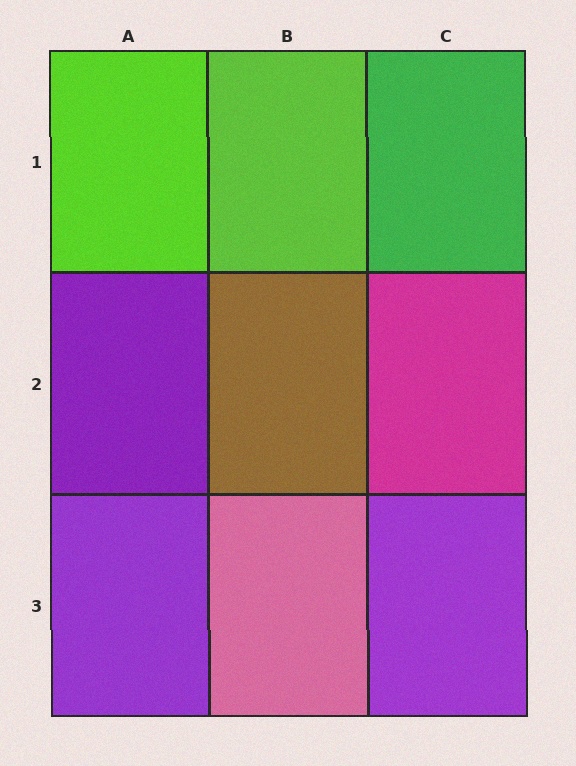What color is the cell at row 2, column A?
Purple.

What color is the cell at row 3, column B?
Pink.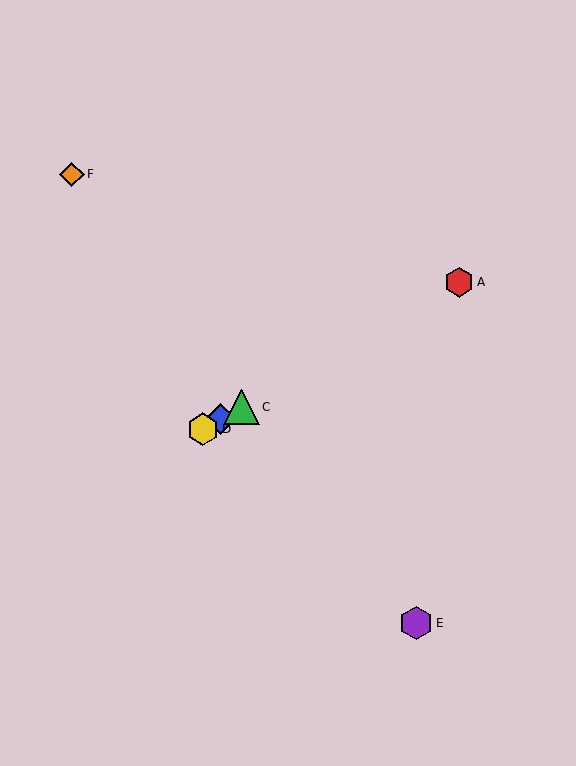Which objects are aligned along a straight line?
Objects A, B, C, D are aligned along a straight line.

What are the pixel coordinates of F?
Object F is at (72, 174).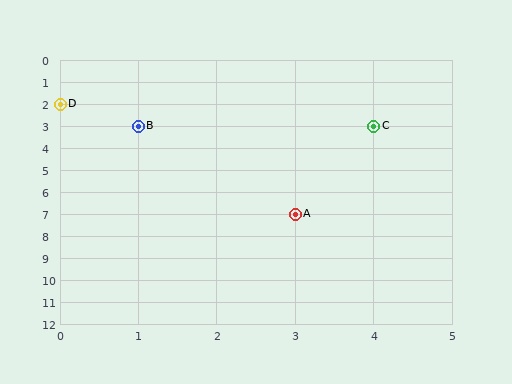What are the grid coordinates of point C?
Point C is at grid coordinates (4, 3).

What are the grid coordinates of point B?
Point B is at grid coordinates (1, 3).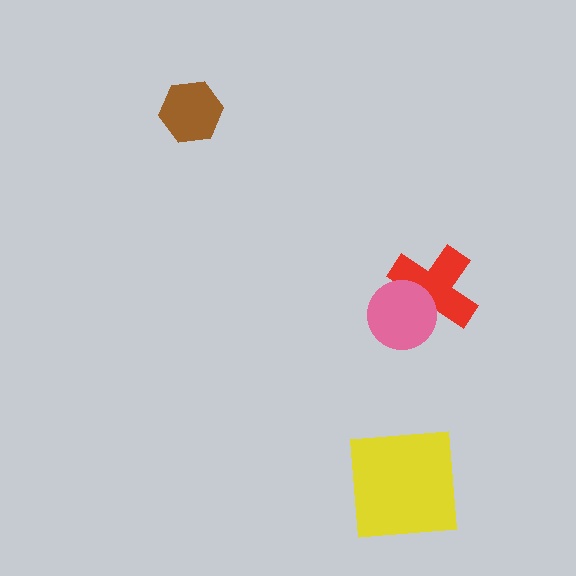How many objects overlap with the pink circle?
1 object overlaps with the pink circle.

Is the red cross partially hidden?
Yes, it is partially covered by another shape.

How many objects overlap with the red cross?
1 object overlaps with the red cross.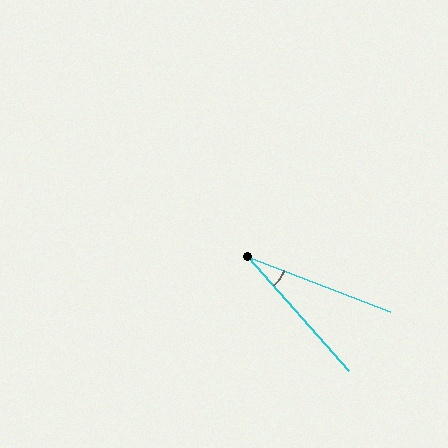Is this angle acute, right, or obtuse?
It is acute.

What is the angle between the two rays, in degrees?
Approximately 27 degrees.